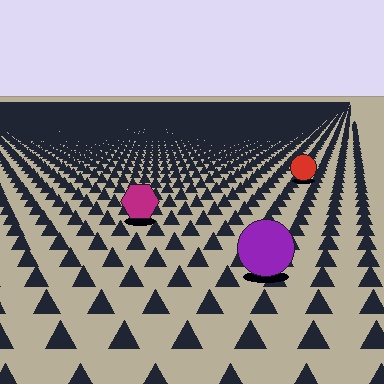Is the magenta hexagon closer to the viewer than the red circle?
Yes. The magenta hexagon is closer — you can tell from the texture gradient: the ground texture is coarser near it.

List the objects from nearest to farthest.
From nearest to farthest: the purple circle, the magenta hexagon, the red circle.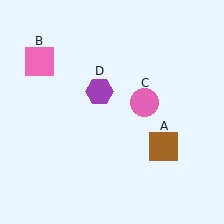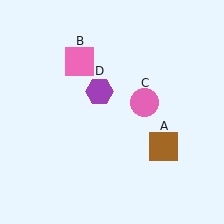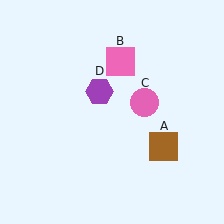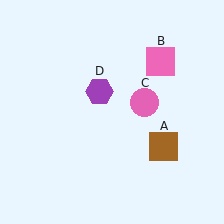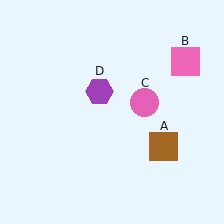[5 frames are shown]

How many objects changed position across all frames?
1 object changed position: pink square (object B).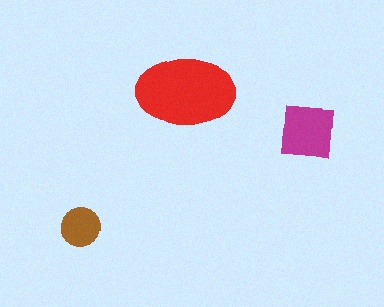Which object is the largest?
The red ellipse.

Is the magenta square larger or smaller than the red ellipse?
Smaller.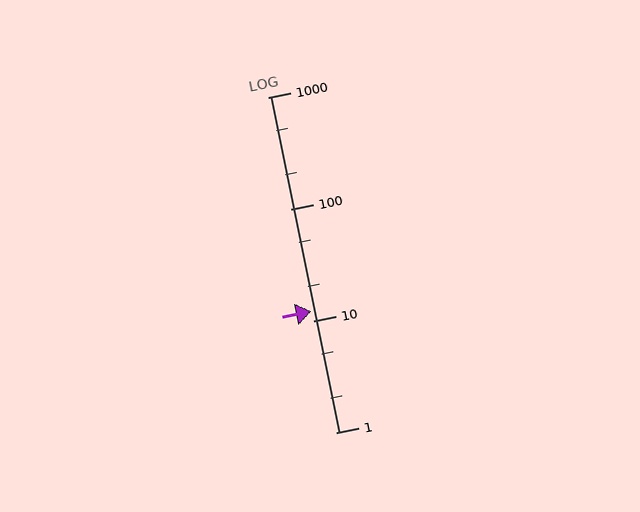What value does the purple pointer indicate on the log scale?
The pointer indicates approximately 12.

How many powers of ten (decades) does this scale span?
The scale spans 3 decades, from 1 to 1000.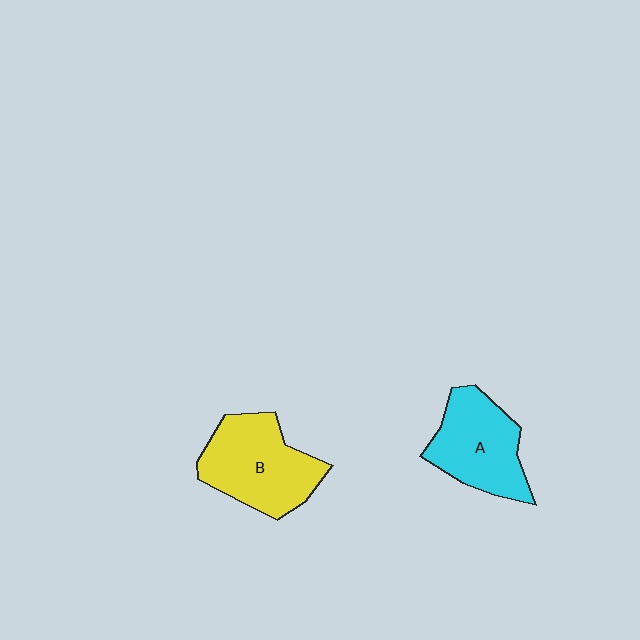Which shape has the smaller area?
Shape A (cyan).